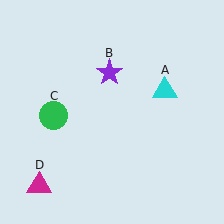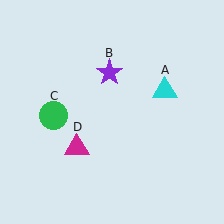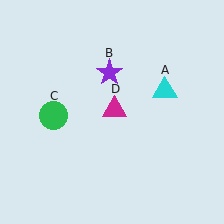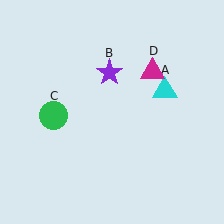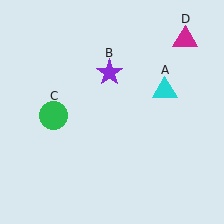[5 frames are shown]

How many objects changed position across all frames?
1 object changed position: magenta triangle (object D).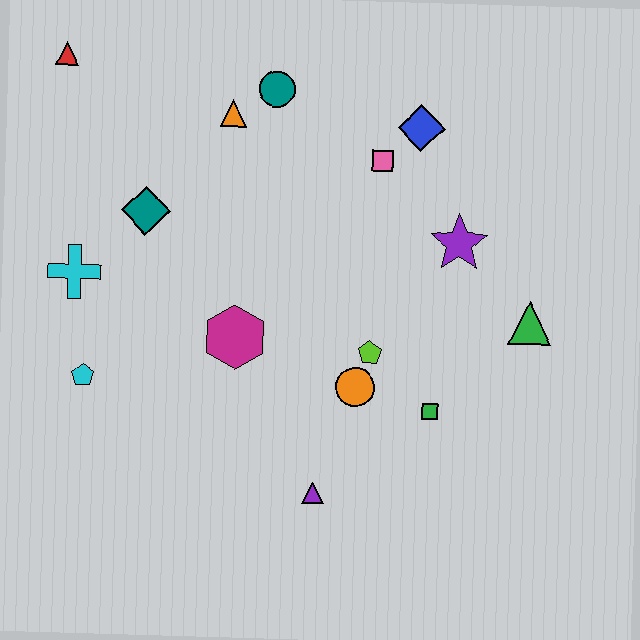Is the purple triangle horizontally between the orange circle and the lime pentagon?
No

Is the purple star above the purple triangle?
Yes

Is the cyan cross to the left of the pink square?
Yes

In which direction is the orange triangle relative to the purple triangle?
The orange triangle is above the purple triangle.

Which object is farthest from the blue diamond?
The cyan pentagon is farthest from the blue diamond.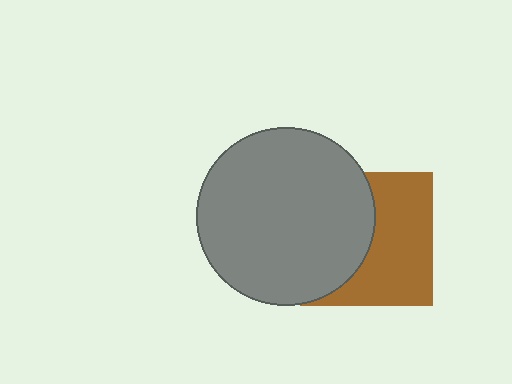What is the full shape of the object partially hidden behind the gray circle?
The partially hidden object is a brown square.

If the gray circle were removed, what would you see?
You would see the complete brown square.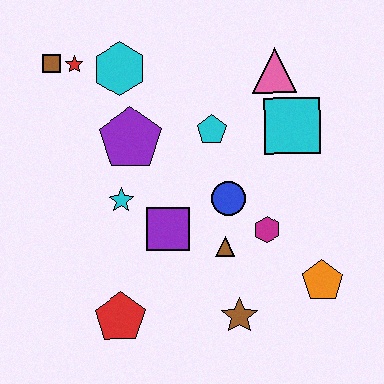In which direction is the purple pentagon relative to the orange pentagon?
The purple pentagon is to the left of the orange pentagon.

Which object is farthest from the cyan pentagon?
The red pentagon is farthest from the cyan pentagon.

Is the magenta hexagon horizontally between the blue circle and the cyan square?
Yes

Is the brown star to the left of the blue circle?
No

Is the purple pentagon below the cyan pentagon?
Yes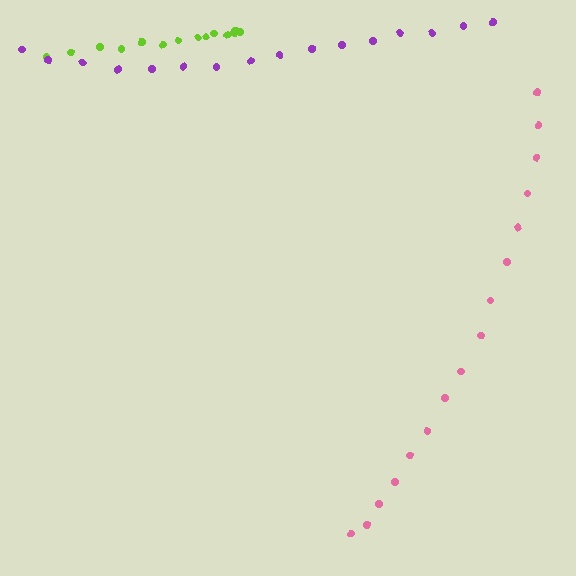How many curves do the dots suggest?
There are 3 distinct paths.